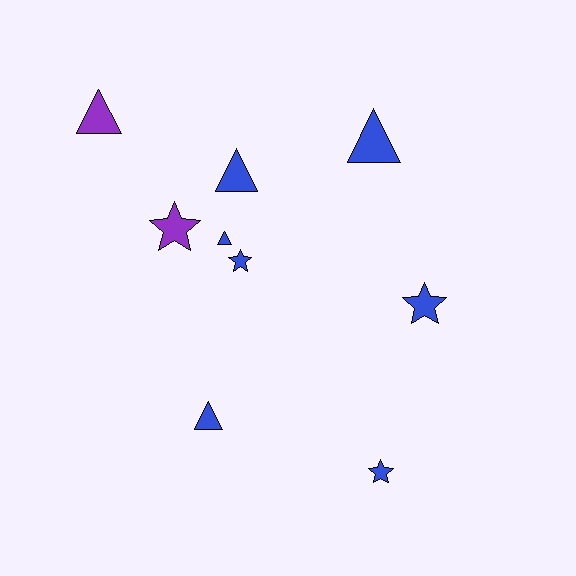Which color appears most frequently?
Blue, with 7 objects.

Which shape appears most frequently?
Triangle, with 5 objects.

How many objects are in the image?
There are 9 objects.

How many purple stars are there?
There is 1 purple star.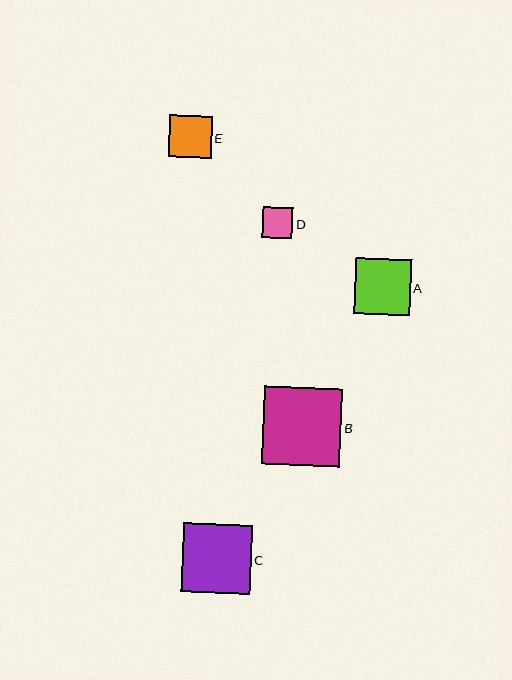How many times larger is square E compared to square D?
Square E is approximately 1.4 times the size of square D.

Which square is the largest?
Square B is the largest with a size of approximately 78 pixels.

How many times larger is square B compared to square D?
Square B is approximately 2.6 times the size of square D.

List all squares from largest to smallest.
From largest to smallest: B, C, A, E, D.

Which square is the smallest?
Square D is the smallest with a size of approximately 31 pixels.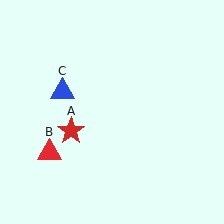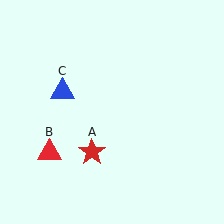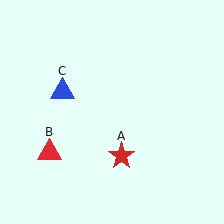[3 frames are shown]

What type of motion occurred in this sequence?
The red star (object A) rotated counterclockwise around the center of the scene.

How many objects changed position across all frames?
1 object changed position: red star (object A).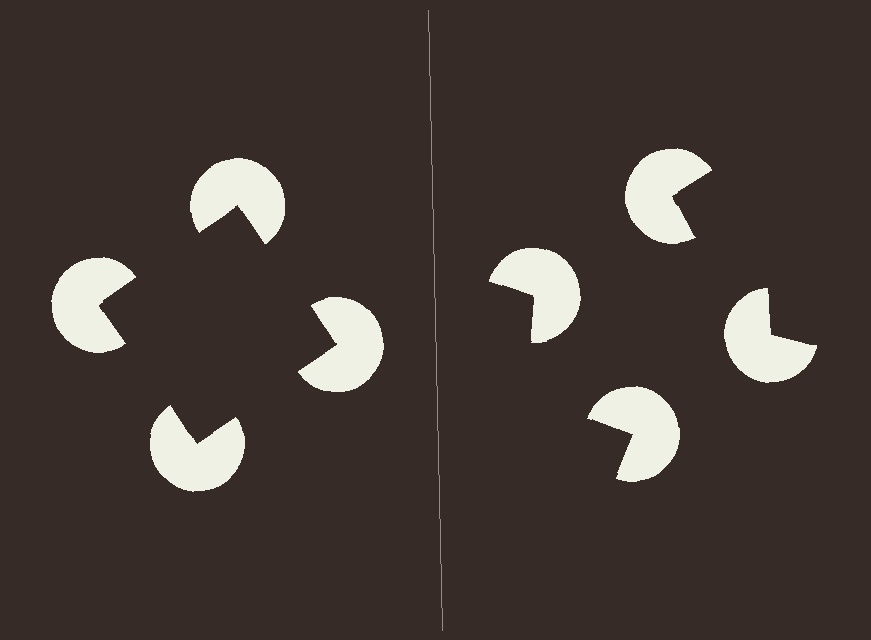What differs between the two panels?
The pac-man discs are positioned identically on both sides; only the wedge orientations differ. On the left they align to a square; on the right they are misaligned.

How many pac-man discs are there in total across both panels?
8 — 4 on each side.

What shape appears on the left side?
An illusory square.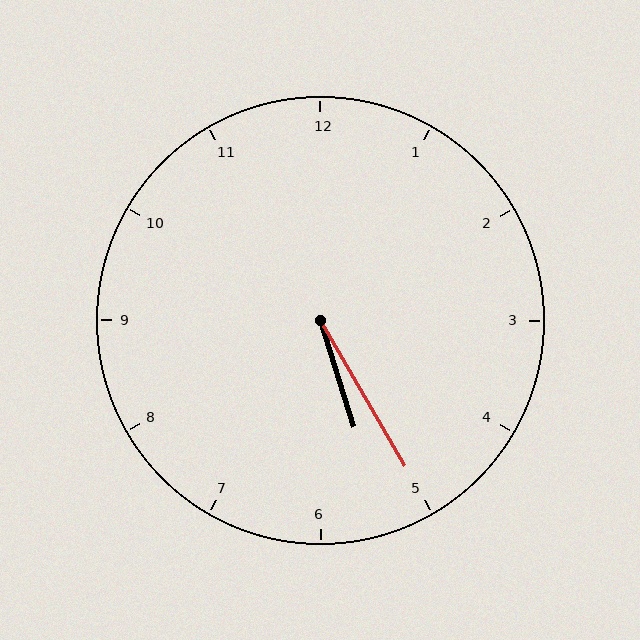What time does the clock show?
5:25.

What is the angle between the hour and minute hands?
Approximately 12 degrees.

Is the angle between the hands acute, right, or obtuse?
It is acute.